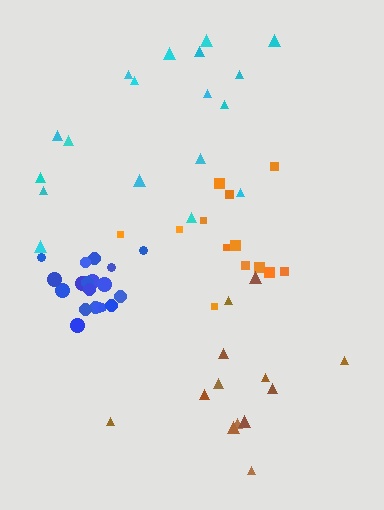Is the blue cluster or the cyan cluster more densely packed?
Blue.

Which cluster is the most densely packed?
Blue.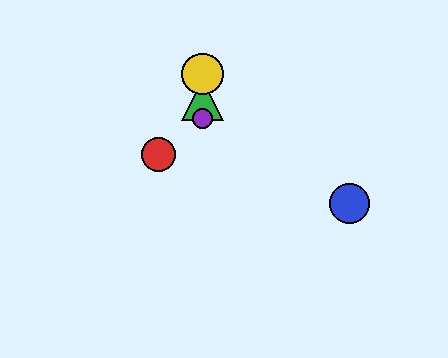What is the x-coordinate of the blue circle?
The blue circle is at x≈349.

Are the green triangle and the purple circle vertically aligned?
Yes, both are at x≈202.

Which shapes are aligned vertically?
The green triangle, the yellow circle, the purple circle are aligned vertically.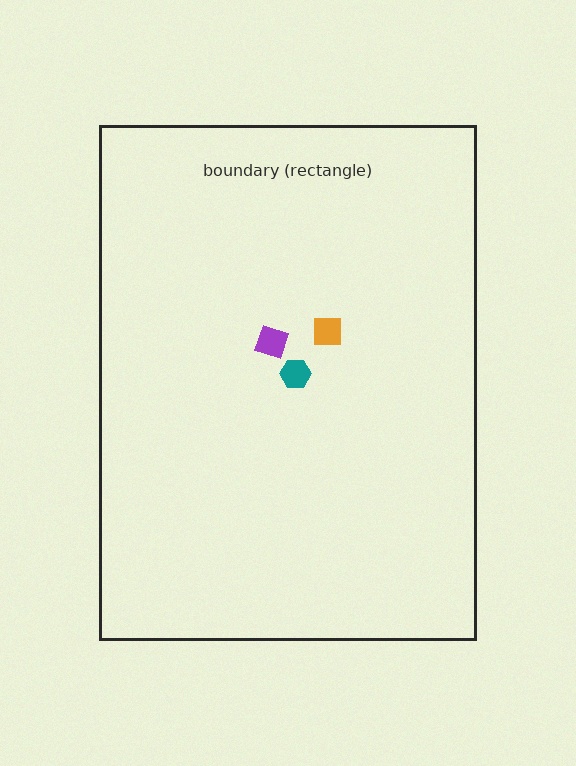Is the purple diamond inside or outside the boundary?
Inside.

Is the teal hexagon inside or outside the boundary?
Inside.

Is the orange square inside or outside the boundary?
Inside.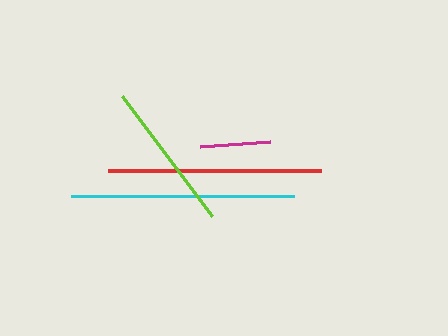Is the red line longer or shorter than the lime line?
The red line is longer than the lime line.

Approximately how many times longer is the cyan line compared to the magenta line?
The cyan line is approximately 3.2 times the length of the magenta line.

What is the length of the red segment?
The red segment is approximately 213 pixels long.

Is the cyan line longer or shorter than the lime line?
The cyan line is longer than the lime line.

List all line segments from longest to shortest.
From longest to shortest: cyan, red, lime, magenta.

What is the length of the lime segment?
The lime segment is approximately 150 pixels long.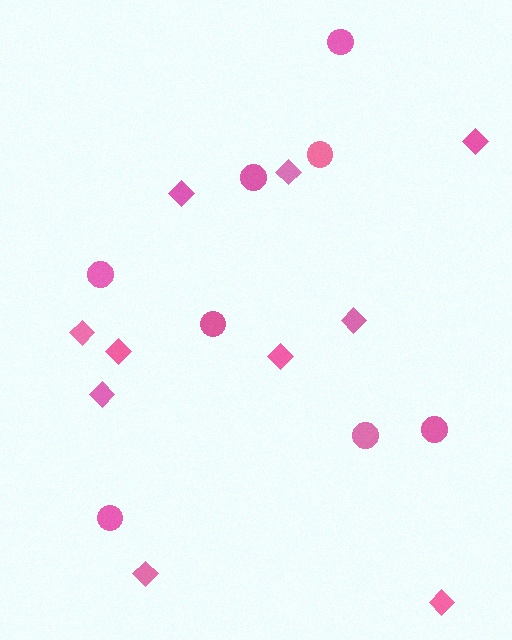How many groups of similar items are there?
There are 2 groups: one group of diamonds (10) and one group of circles (8).